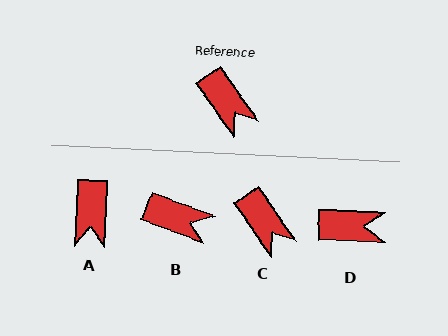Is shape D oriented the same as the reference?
No, it is off by about 53 degrees.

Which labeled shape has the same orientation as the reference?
C.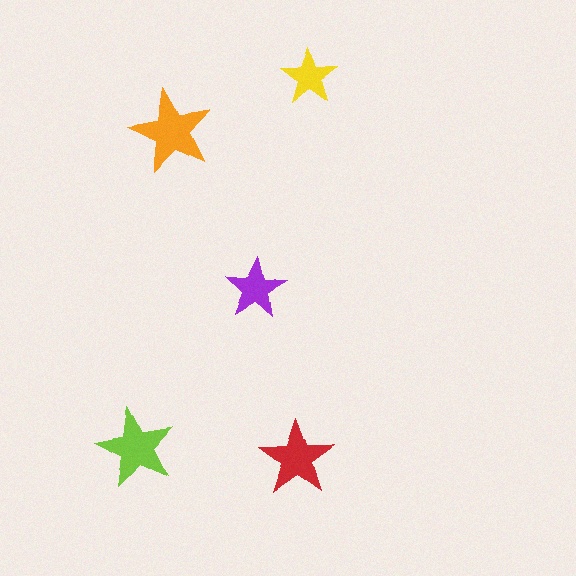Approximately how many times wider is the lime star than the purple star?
About 1.5 times wider.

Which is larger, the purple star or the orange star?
The orange one.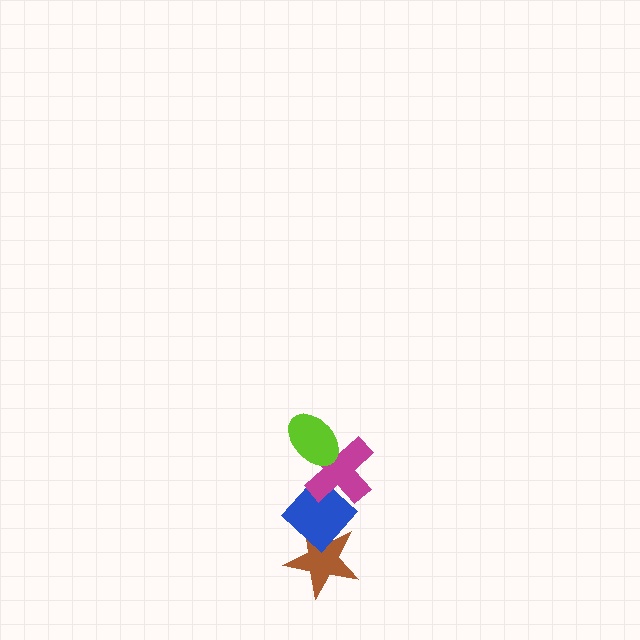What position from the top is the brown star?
The brown star is 4th from the top.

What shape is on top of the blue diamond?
The magenta cross is on top of the blue diamond.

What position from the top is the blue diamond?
The blue diamond is 3rd from the top.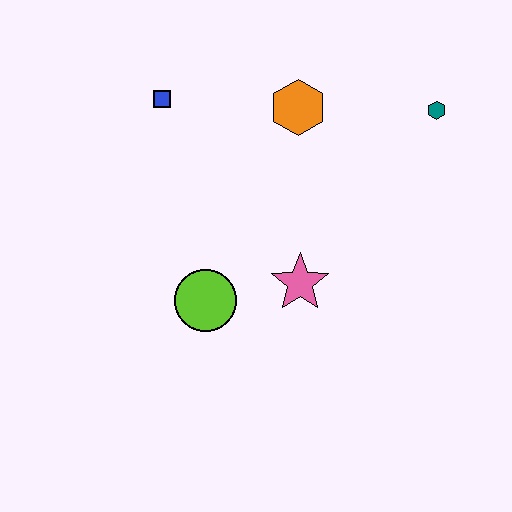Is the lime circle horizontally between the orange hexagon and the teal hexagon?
No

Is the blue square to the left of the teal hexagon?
Yes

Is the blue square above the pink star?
Yes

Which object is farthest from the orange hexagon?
The lime circle is farthest from the orange hexagon.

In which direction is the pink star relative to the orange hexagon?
The pink star is below the orange hexagon.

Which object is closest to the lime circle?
The pink star is closest to the lime circle.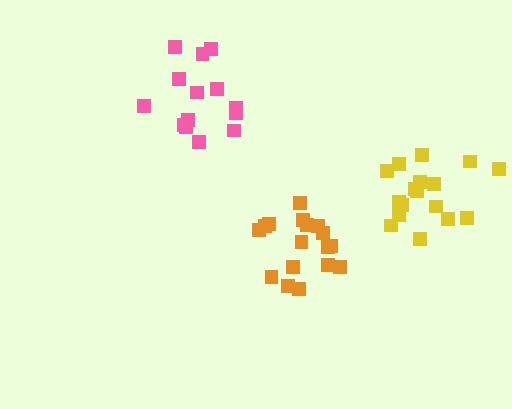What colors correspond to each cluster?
The clusters are colored: pink, yellow, orange.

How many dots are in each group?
Group 1: 14 dots, Group 2: 17 dots, Group 3: 17 dots (48 total).